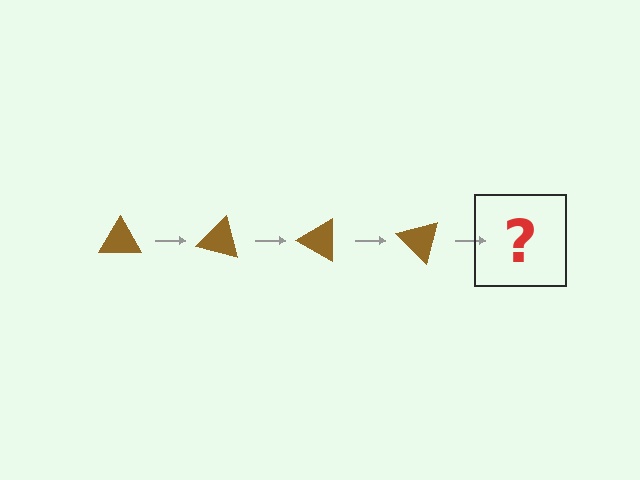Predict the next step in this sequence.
The next step is a brown triangle rotated 60 degrees.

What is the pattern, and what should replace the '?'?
The pattern is that the triangle rotates 15 degrees each step. The '?' should be a brown triangle rotated 60 degrees.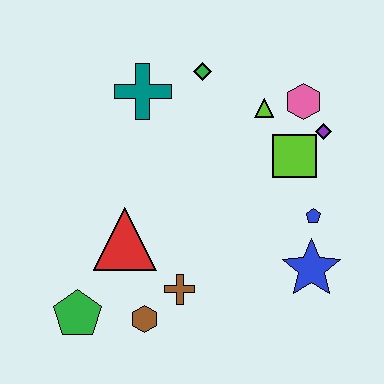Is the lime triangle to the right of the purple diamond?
No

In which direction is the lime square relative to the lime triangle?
The lime square is below the lime triangle.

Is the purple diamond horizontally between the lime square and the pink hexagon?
No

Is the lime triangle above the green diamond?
No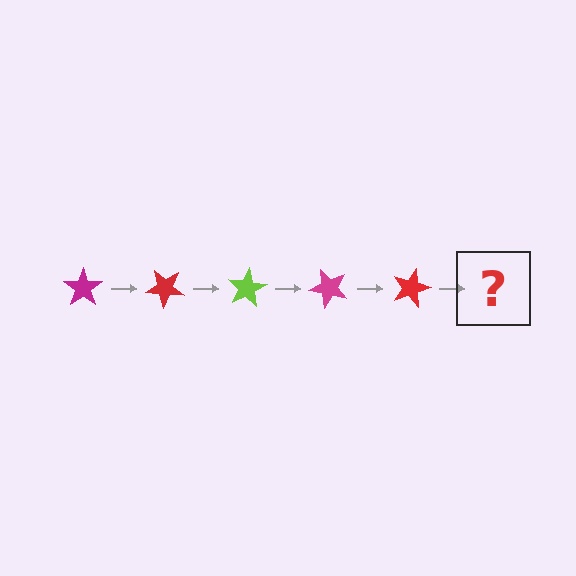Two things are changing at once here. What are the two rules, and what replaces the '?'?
The two rules are that it rotates 40 degrees each step and the color cycles through magenta, red, and lime. The '?' should be a lime star, rotated 200 degrees from the start.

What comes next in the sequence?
The next element should be a lime star, rotated 200 degrees from the start.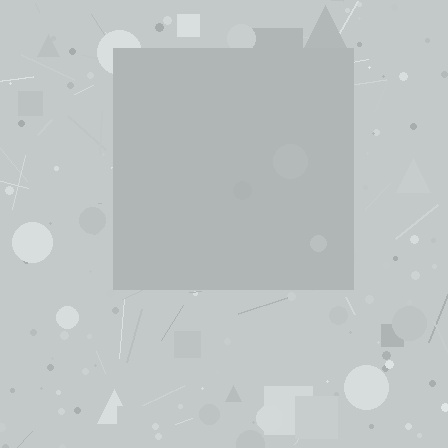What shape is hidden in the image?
A square is hidden in the image.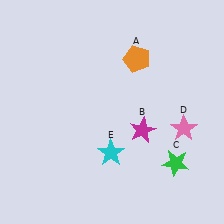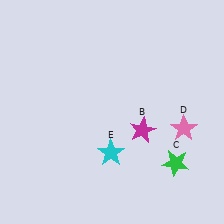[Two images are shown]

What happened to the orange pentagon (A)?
The orange pentagon (A) was removed in Image 2. It was in the top-right area of Image 1.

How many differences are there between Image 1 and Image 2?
There is 1 difference between the two images.